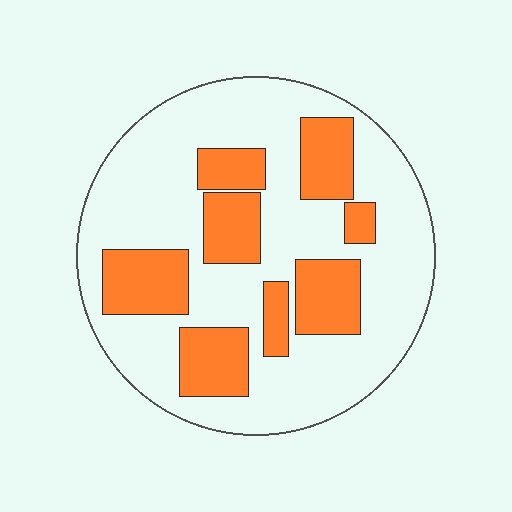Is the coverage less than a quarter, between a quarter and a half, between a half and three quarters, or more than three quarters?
Between a quarter and a half.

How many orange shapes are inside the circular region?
8.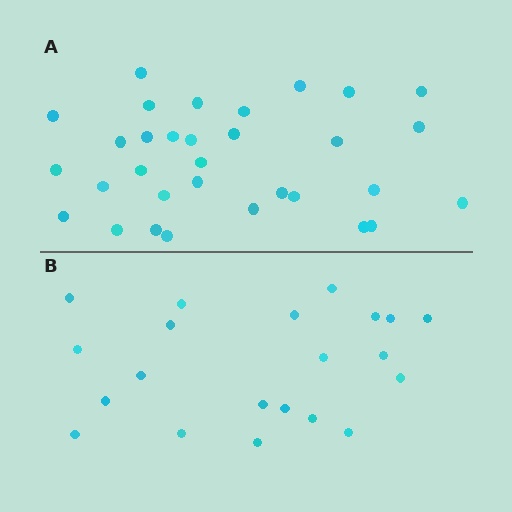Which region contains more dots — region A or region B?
Region A (the top region) has more dots.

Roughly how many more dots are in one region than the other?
Region A has roughly 12 or so more dots than region B.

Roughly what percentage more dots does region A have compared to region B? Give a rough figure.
About 50% more.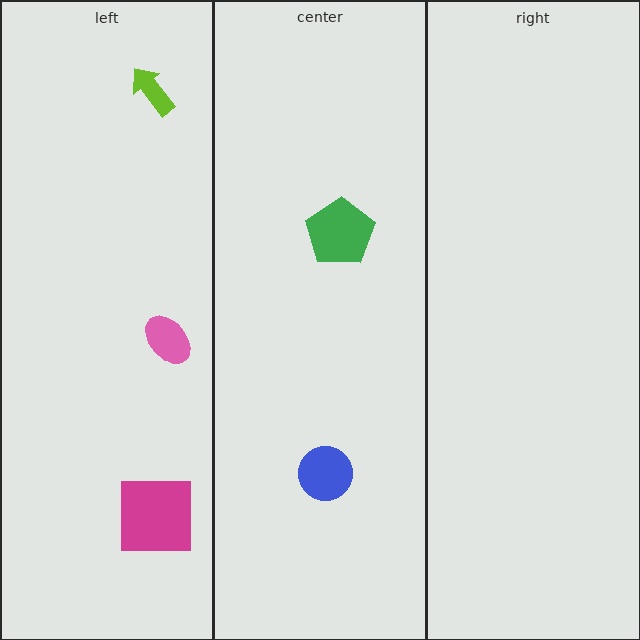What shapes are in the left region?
The lime arrow, the pink ellipse, the magenta square.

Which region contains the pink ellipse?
The left region.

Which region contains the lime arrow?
The left region.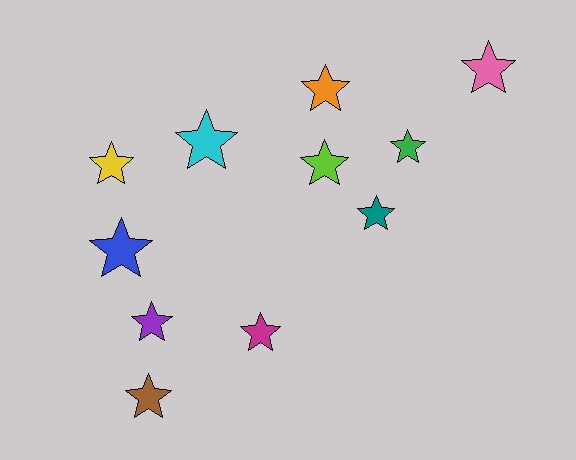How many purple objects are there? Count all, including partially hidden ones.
There is 1 purple object.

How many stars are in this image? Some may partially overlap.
There are 11 stars.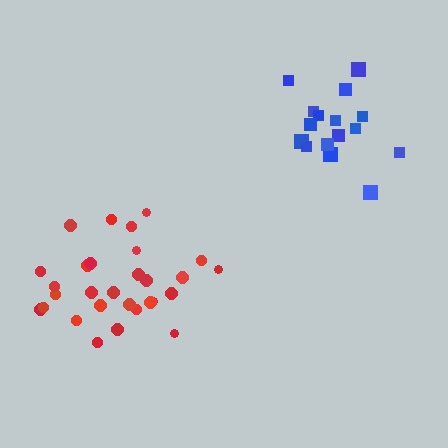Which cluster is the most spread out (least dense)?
Red.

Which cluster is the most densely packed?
Blue.